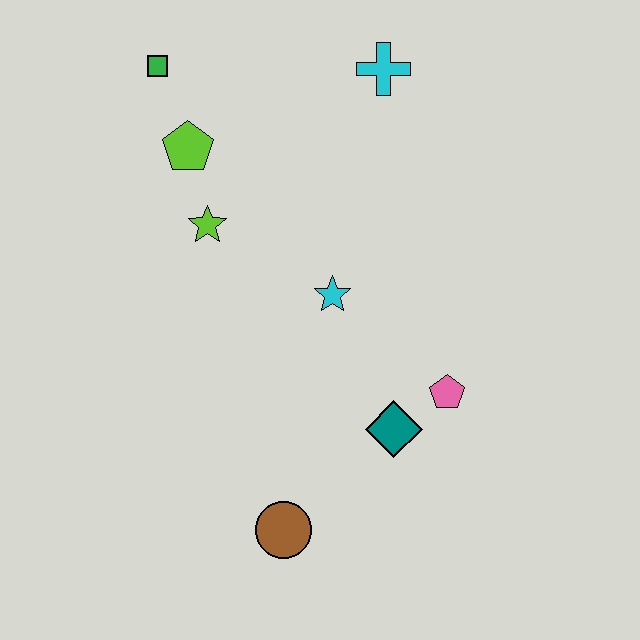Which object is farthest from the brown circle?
The green square is farthest from the brown circle.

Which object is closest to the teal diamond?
The pink pentagon is closest to the teal diamond.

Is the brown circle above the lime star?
No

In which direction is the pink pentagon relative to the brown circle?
The pink pentagon is to the right of the brown circle.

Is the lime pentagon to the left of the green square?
No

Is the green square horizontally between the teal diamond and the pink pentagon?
No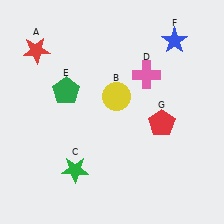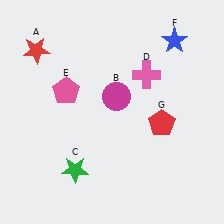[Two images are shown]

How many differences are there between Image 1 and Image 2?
There are 2 differences between the two images.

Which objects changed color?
B changed from yellow to magenta. E changed from green to pink.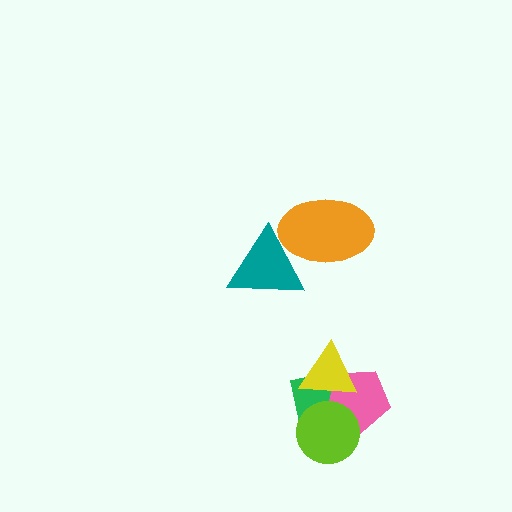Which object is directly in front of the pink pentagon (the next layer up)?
The yellow triangle is directly in front of the pink pentagon.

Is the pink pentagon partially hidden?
Yes, it is partially covered by another shape.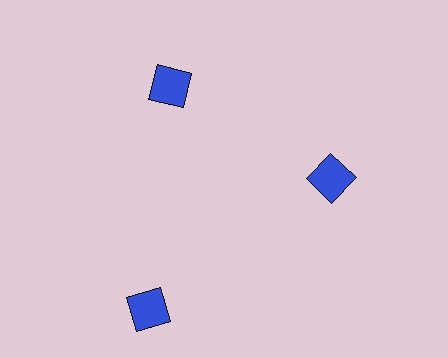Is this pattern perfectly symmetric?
No. The 3 blue squares are arranged in a ring, but one element near the 7 o'clock position is pushed outward from the center, breaking the 3-fold rotational symmetry.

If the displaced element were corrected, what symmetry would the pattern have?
It would have 3-fold rotational symmetry — the pattern would map onto itself every 120 degrees.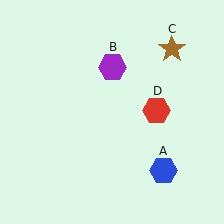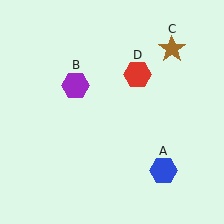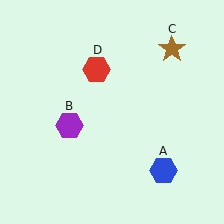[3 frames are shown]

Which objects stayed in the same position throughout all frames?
Blue hexagon (object A) and brown star (object C) remained stationary.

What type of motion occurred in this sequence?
The purple hexagon (object B), red hexagon (object D) rotated counterclockwise around the center of the scene.